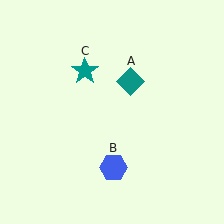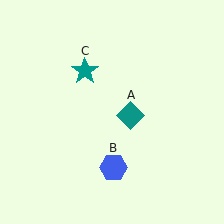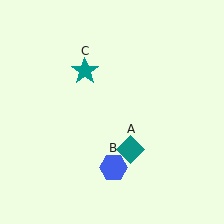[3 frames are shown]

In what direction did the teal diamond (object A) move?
The teal diamond (object A) moved down.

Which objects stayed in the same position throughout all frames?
Blue hexagon (object B) and teal star (object C) remained stationary.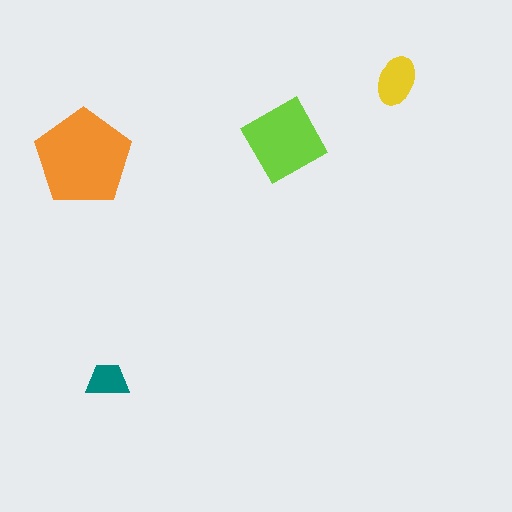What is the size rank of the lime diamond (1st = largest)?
2nd.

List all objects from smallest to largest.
The teal trapezoid, the yellow ellipse, the lime diamond, the orange pentagon.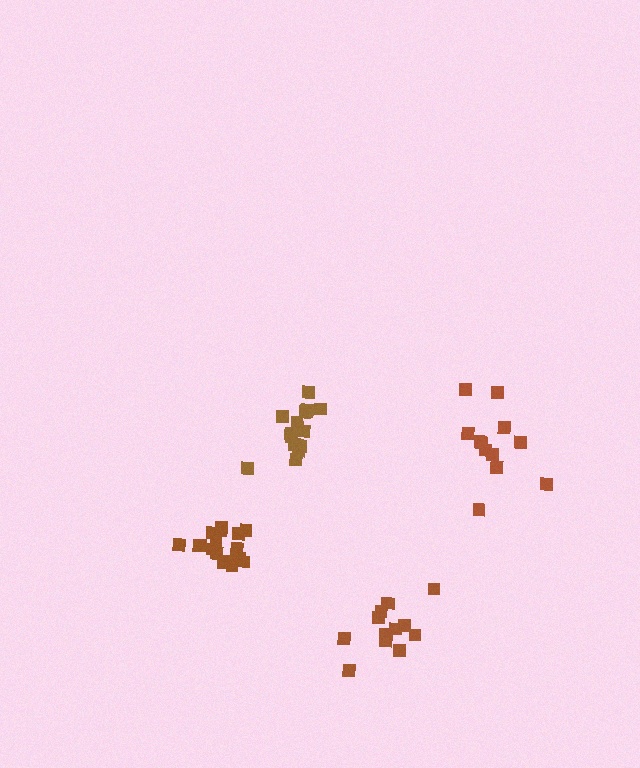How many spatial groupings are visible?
There are 4 spatial groupings.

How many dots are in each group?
Group 1: 17 dots, Group 2: 12 dots, Group 3: 16 dots, Group 4: 14 dots (59 total).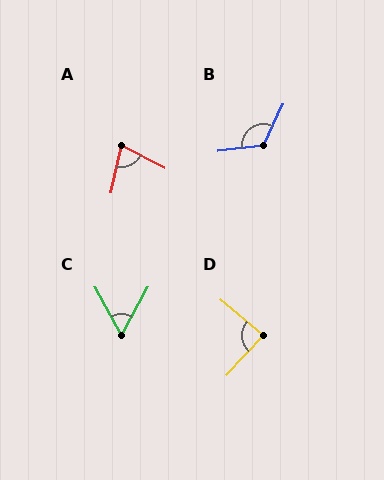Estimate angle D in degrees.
Approximately 88 degrees.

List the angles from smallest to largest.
C (57°), A (75°), D (88°), B (123°).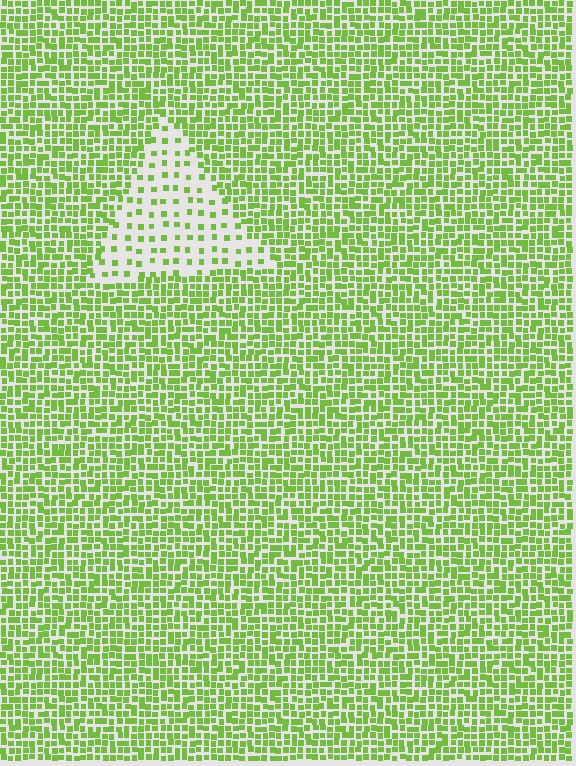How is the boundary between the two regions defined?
The boundary is defined by a change in element density (approximately 2.8x ratio). All elements are the same color, size, and shape.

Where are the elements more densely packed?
The elements are more densely packed outside the triangle boundary.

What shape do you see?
I see a triangle.